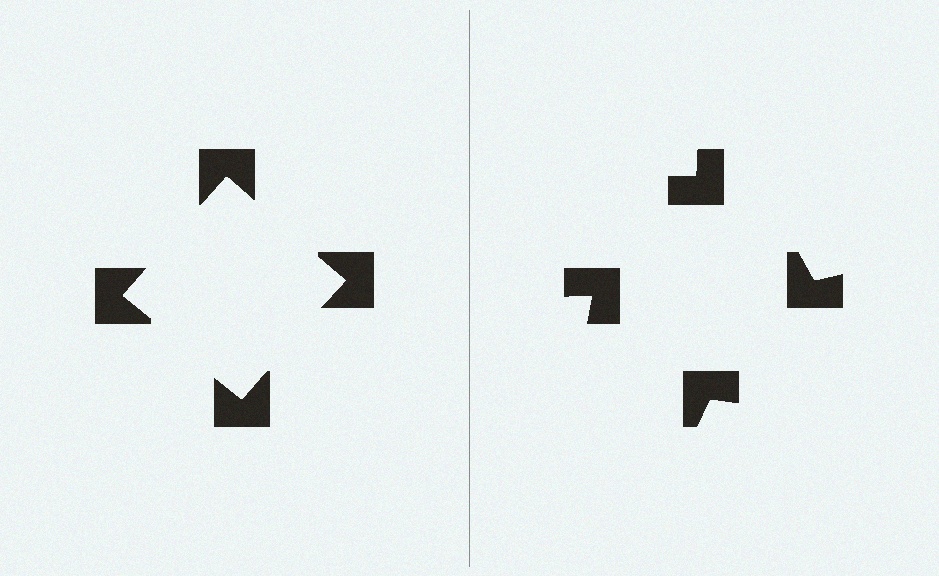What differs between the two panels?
The notched squares are positioned identically on both sides; only the wedge orientations differ. On the left they align to a square; on the right they are misaligned.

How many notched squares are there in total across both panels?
8 — 4 on each side.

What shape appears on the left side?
An illusory square.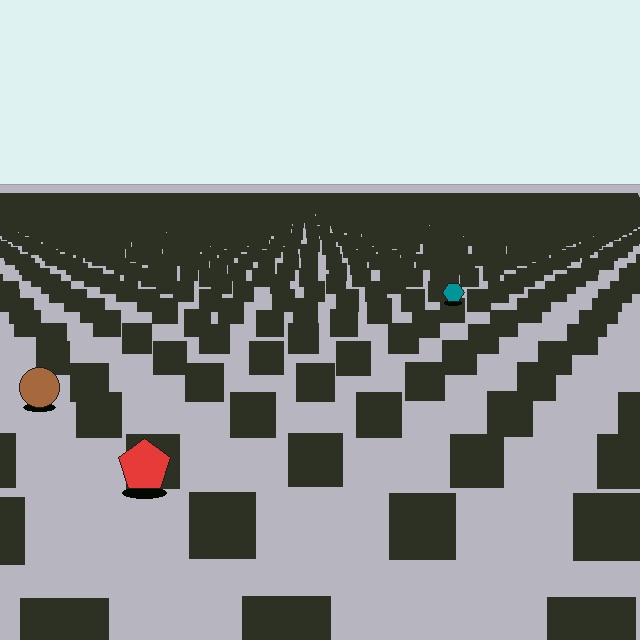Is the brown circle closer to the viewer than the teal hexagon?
Yes. The brown circle is closer — you can tell from the texture gradient: the ground texture is coarser near it.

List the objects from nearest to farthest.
From nearest to farthest: the red pentagon, the brown circle, the teal hexagon.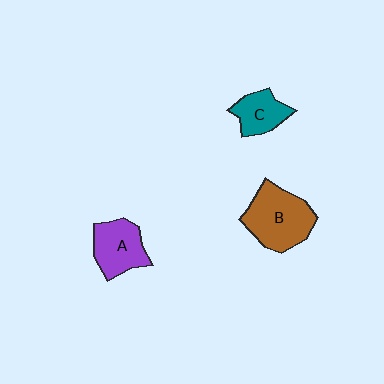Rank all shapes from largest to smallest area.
From largest to smallest: B (brown), A (purple), C (teal).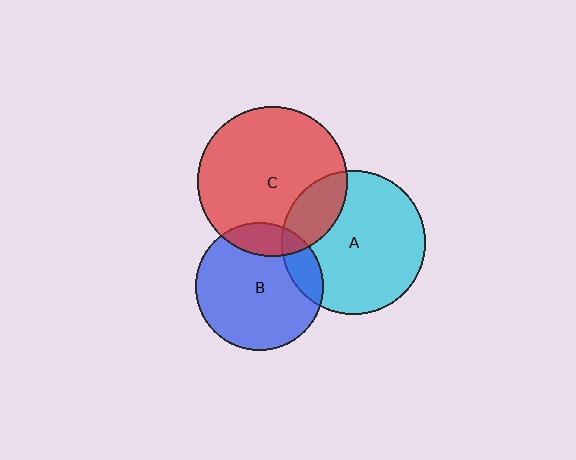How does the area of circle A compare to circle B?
Approximately 1.3 times.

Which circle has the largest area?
Circle C (red).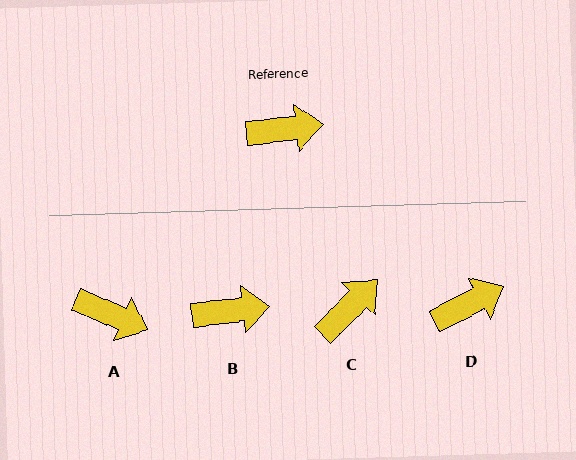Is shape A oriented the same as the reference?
No, it is off by about 29 degrees.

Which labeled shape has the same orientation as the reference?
B.